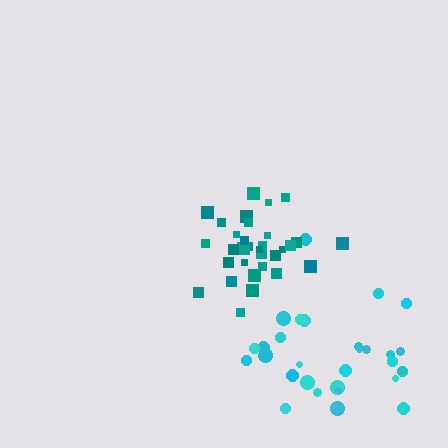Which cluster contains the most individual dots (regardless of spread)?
Teal (33).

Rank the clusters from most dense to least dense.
teal, cyan.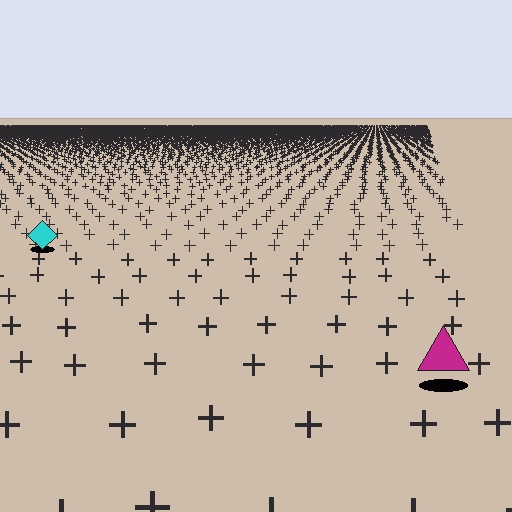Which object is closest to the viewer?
The magenta triangle is closest. The texture marks near it are larger and more spread out.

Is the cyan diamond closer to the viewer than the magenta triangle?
No. The magenta triangle is closer — you can tell from the texture gradient: the ground texture is coarser near it.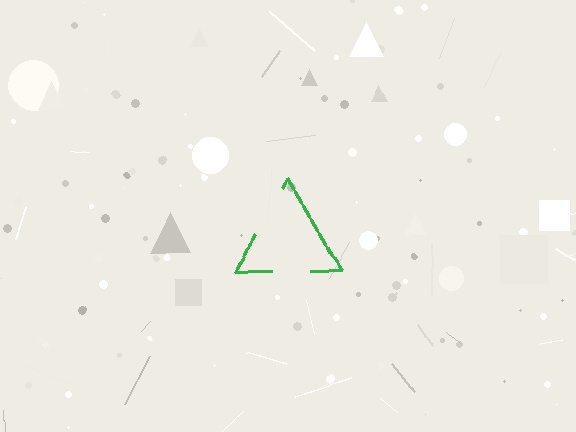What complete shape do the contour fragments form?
The contour fragments form a triangle.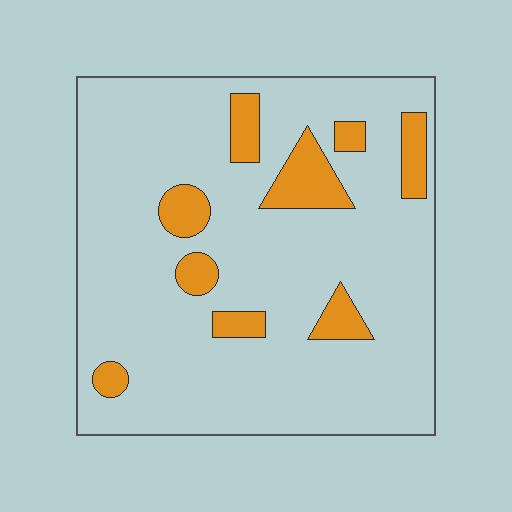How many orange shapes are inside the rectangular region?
9.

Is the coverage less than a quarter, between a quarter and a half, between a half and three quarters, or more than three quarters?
Less than a quarter.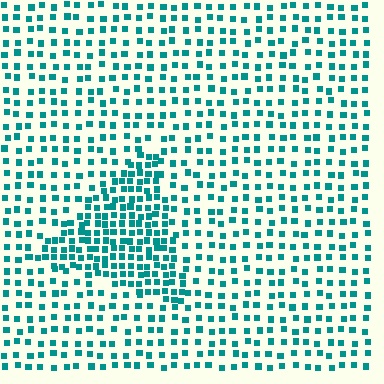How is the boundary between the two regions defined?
The boundary is defined by a change in element density (approximately 2.0x ratio). All elements are the same color, size, and shape.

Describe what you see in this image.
The image contains small teal elements arranged at two different densities. A triangle-shaped region is visible where the elements are more densely packed than the surrounding area.